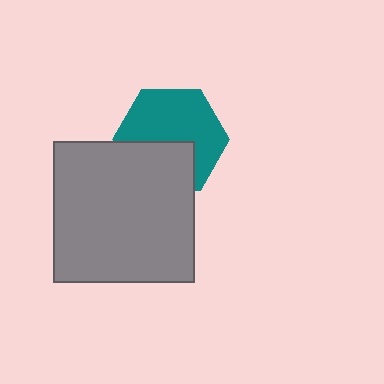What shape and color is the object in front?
The object in front is a gray square.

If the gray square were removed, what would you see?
You would see the complete teal hexagon.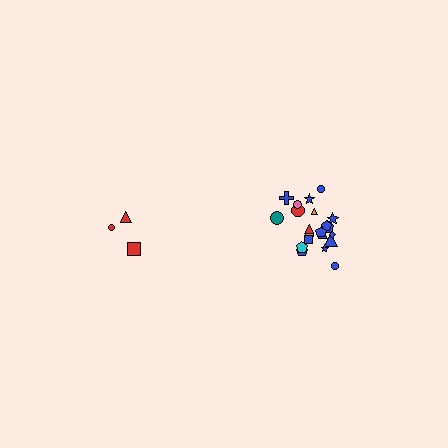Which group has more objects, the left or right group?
The right group.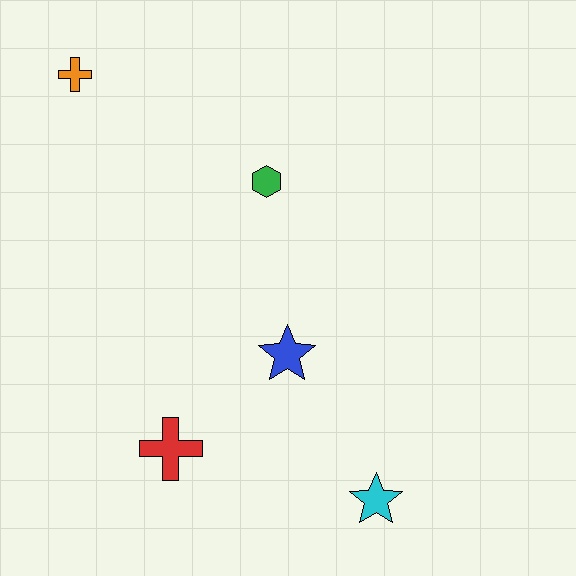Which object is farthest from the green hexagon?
The cyan star is farthest from the green hexagon.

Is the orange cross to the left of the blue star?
Yes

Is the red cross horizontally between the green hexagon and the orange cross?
Yes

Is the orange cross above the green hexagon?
Yes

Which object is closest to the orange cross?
The green hexagon is closest to the orange cross.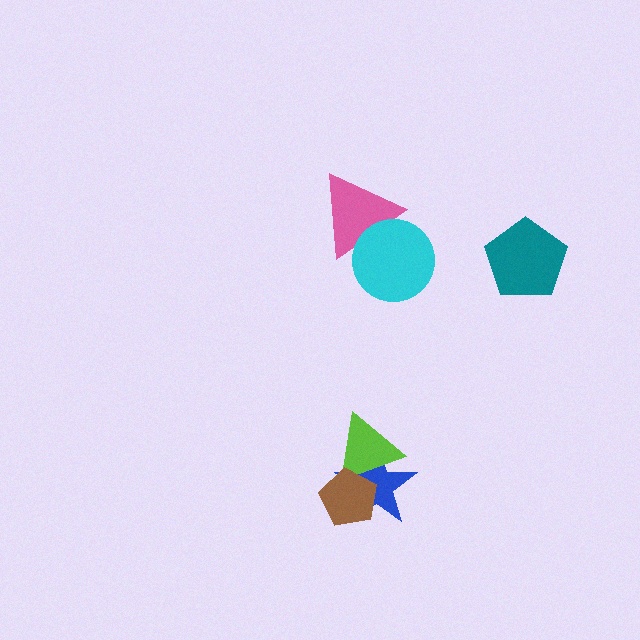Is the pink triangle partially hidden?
Yes, it is partially covered by another shape.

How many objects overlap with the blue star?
2 objects overlap with the blue star.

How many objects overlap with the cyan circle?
1 object overlaps with the cyan circle.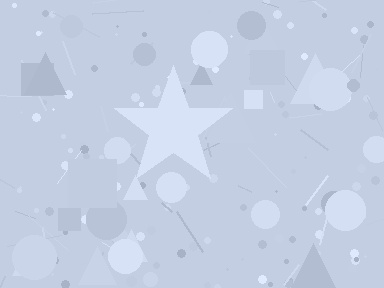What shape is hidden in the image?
A star is hidden in the image.